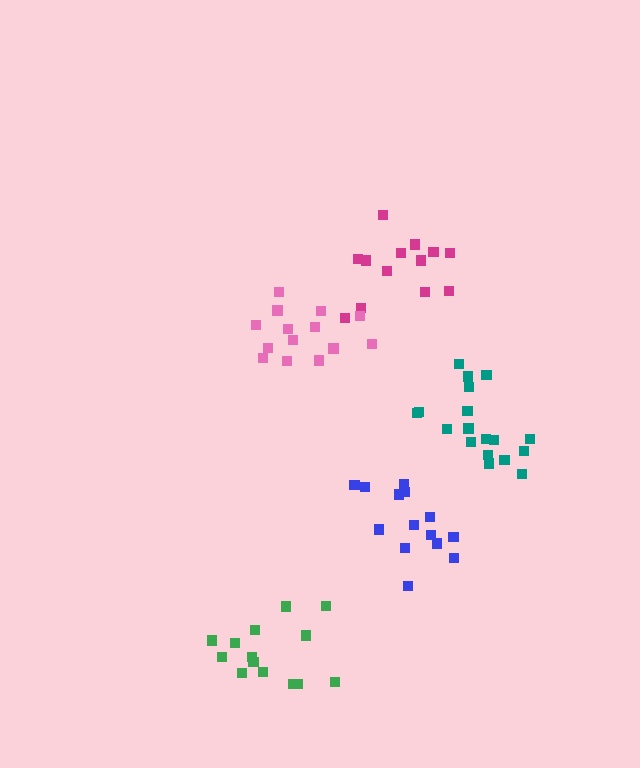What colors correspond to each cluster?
The clusters are colored: magenta, pink, blue, green, teal.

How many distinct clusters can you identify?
There are 5 distinct clusters.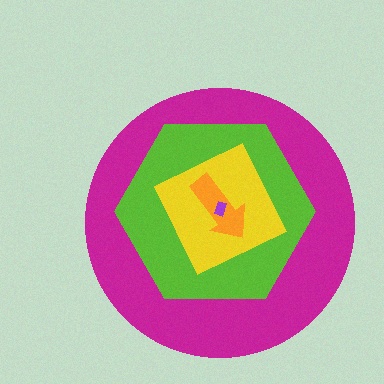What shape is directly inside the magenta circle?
The lime hexagon.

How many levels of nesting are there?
5.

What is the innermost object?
The purple rectangle.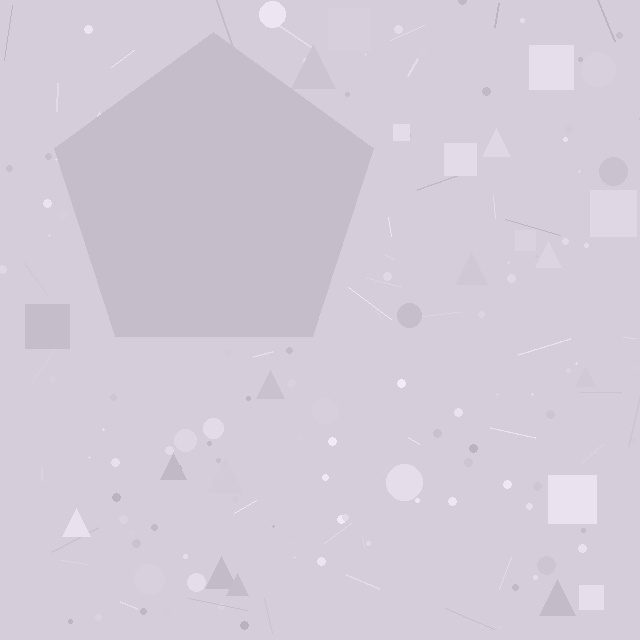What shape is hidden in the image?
A pentagon is hidden in the image.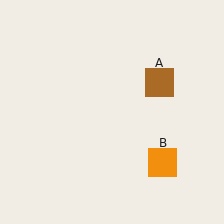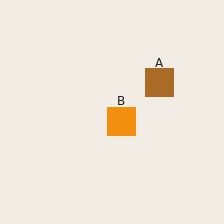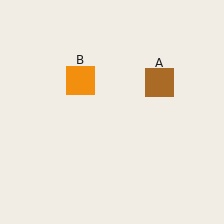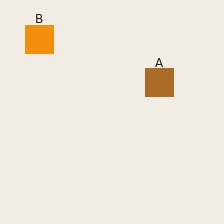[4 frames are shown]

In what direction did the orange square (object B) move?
The orange square (object B) moved up and to the left.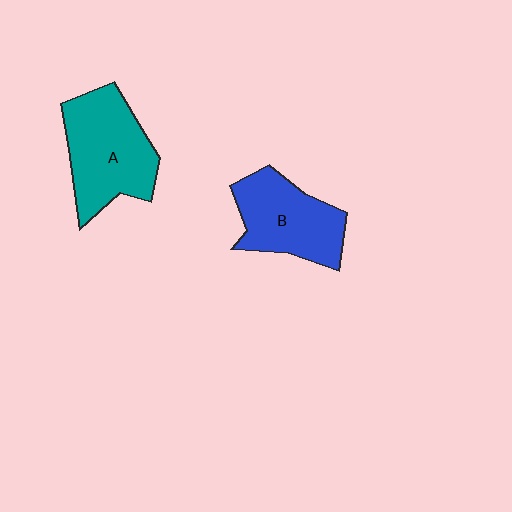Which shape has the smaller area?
Shape B (blue).